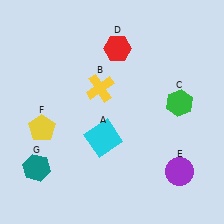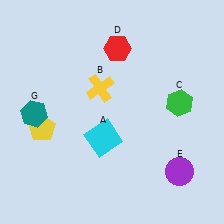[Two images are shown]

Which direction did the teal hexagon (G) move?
The teal hexagon (G) moved up.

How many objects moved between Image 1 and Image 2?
1 object moved between the two images.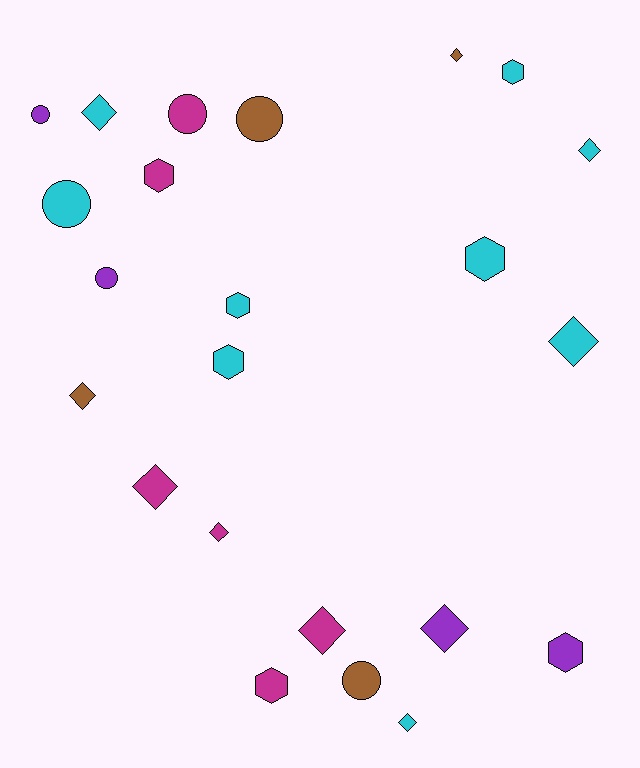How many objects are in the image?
There are 23 objects.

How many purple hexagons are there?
There is 1 purple hexagon.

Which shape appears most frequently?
Diamond, with 10 objects.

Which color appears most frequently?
Cyan, with 9 objects.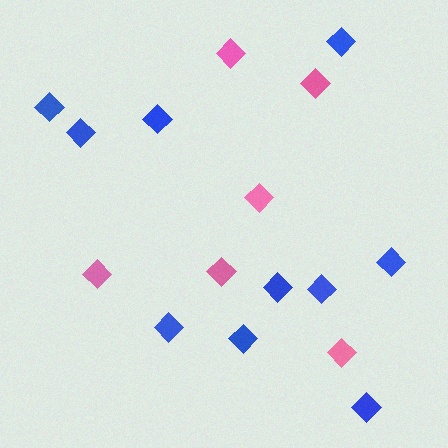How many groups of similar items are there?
There are 2 groups: one group of pink diamonds (6) and one group of blue diamonds (10).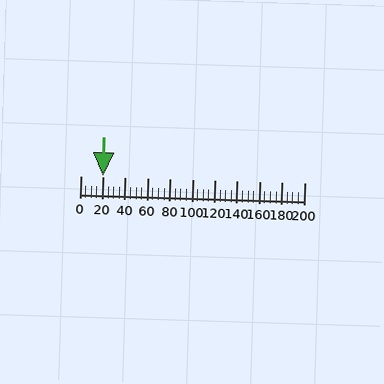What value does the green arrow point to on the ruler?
The green arrow points to approximately 20.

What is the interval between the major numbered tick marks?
The major tick marks are spaced 20 units apart.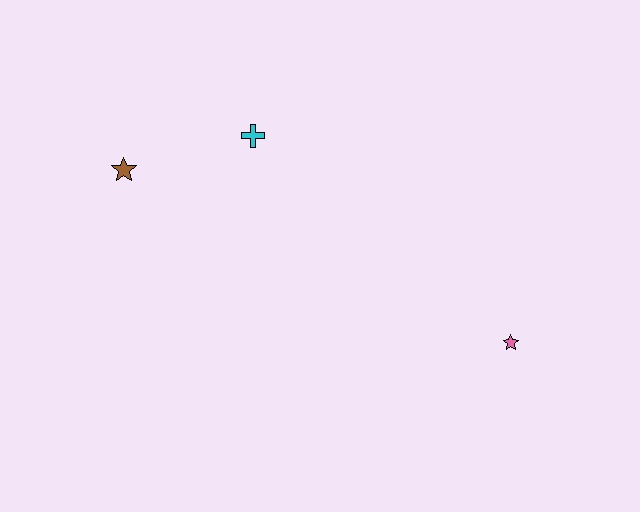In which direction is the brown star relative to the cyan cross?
The brown star is to the left of the cyan cross.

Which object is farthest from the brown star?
The pink star is farthest from the brown star.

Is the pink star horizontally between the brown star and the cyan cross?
No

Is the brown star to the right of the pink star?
No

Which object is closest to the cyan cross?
The brown star is closest to the cyan cross.